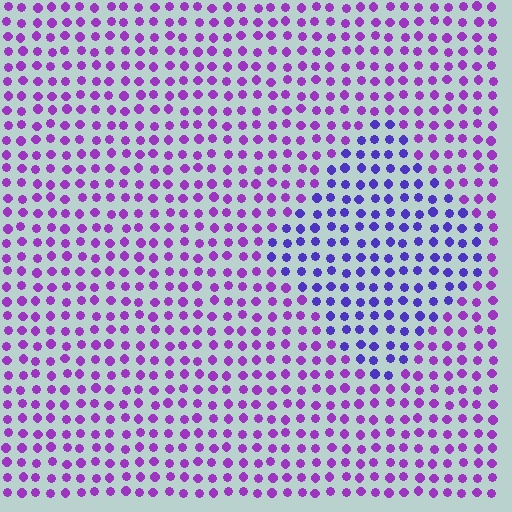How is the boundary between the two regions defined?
The boundary is defined purely by a slight shift in hue (about 35 degrees). Spacing, size, and orientation are identical on both sides.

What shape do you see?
I see a diamond.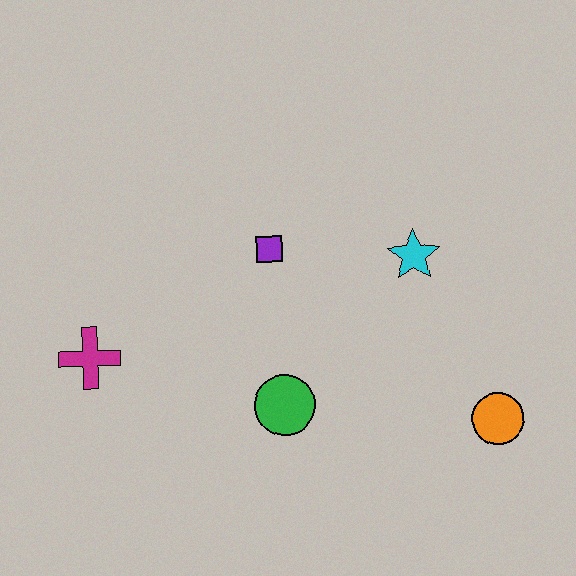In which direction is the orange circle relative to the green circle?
The orange circle is to the right of the green circle.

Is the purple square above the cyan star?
Yes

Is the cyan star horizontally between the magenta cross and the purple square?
No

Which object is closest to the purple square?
The cyan star is closest to the purple square.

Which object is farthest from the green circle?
The orange circle is farthest from the green circle.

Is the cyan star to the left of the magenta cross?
No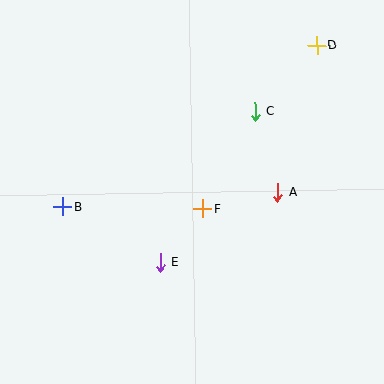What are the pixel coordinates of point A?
Point A is at (278, 192).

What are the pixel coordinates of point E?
Point E is at (161, 262).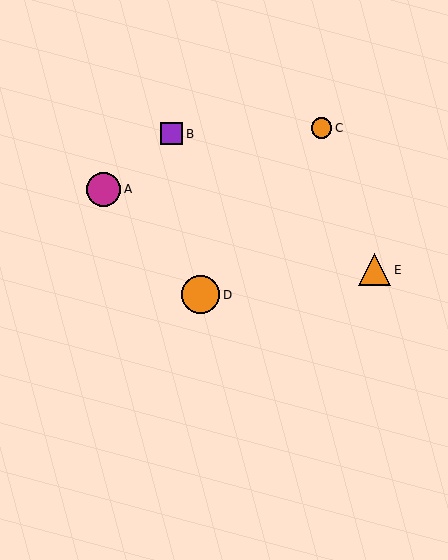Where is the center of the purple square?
The center of the purple square is at (172, 134).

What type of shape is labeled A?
Shape A is a magenta circle.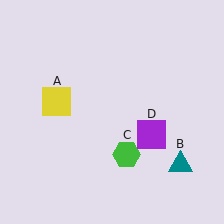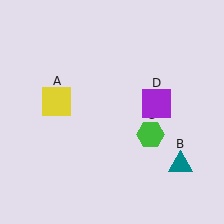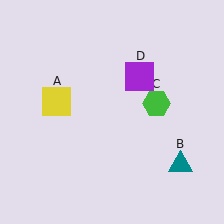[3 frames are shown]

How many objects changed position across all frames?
2 objects changed position: green hexagon (object C), purple square (object D).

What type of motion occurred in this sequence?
The green hexagon (object C), purple square (object D) rotated counterclockwise around the center of the scene.